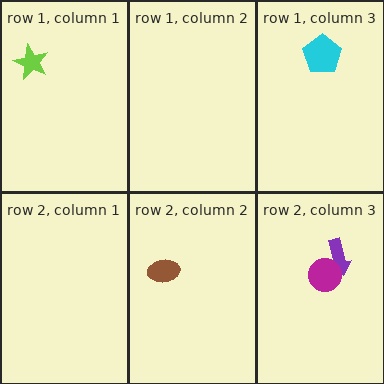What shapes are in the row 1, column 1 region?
The lime star.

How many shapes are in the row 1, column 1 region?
1.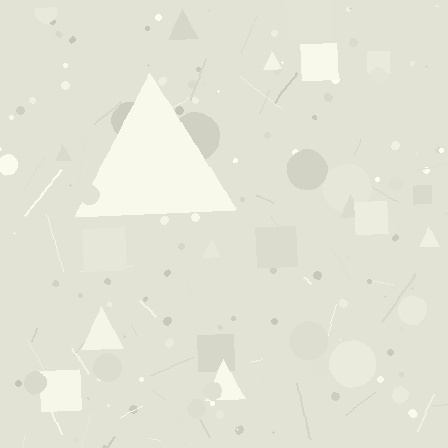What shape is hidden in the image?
A triangle is hidden in the image.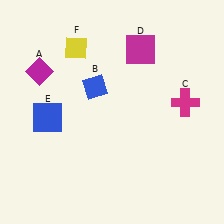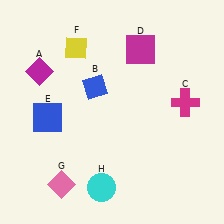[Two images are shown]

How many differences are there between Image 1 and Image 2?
There are 2 differences between the two images.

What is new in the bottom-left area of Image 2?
A cyan circle (H) was added in the bottom-left area of Image 2.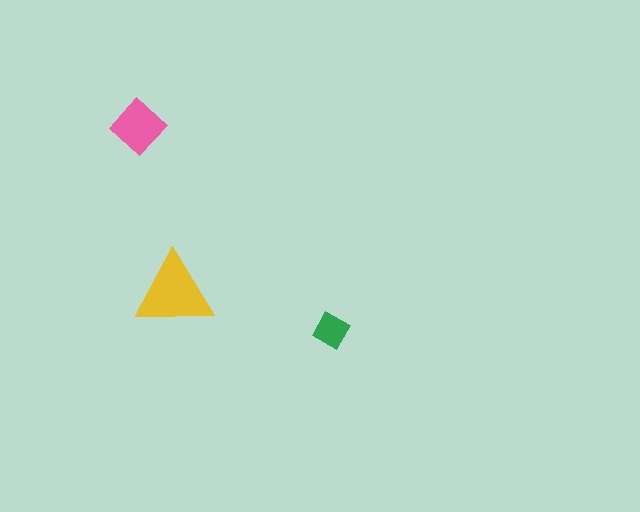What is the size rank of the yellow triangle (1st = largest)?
1st.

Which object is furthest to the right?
The green square is rightmost.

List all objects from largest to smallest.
The yellow triangle, the pink diamond, the green square.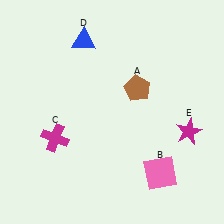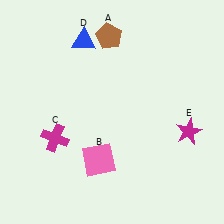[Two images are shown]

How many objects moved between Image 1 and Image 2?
2 objects moved between the two images.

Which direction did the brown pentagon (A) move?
The brown pentagon (A) moved up.